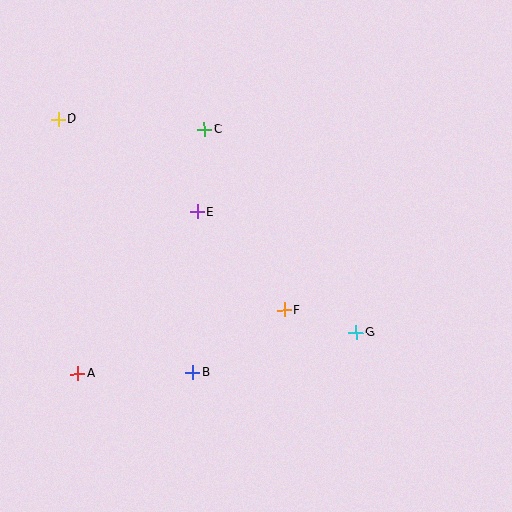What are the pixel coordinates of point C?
Point C is at (204, 129).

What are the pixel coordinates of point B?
Point B is at (193, 372).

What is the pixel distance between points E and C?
The distance between E and C is 83 pixels.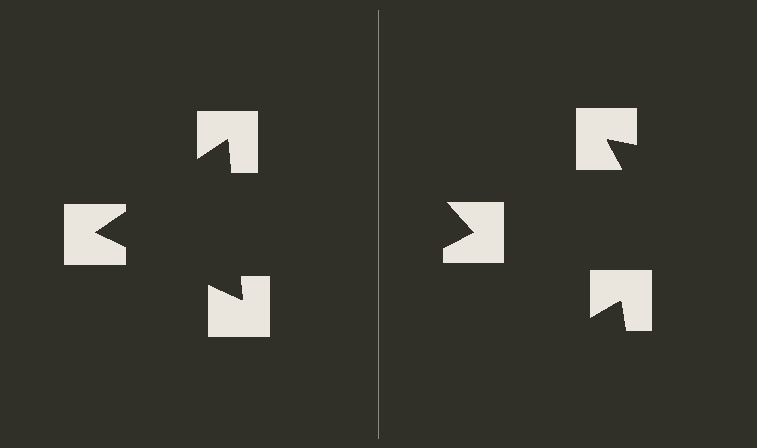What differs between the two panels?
The notched squares are positioned identically on both sides; only the wedge orientations differ. On the left they align to a triangle; on the right they are misaligned.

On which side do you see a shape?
An illusory triangle appears on the left side. On the right side the wedge cuts are rotated, so no coherent shape forms.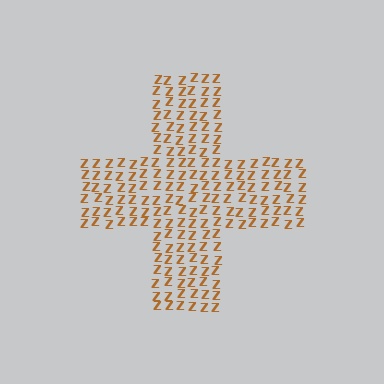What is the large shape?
The large shape is a cross.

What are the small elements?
The small elements are letter Z's.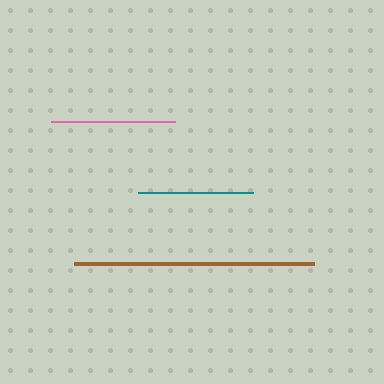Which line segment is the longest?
The brown line is the longest at approximately 240 pixels.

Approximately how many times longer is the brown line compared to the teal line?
The brown line is approximately 2.1 times the length of the teal line.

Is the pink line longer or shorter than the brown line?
The brown line is longer than the pink line.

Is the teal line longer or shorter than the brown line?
The brown line is longer than the teal line.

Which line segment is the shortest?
The teal line is the shortest at approximately 116 pixels.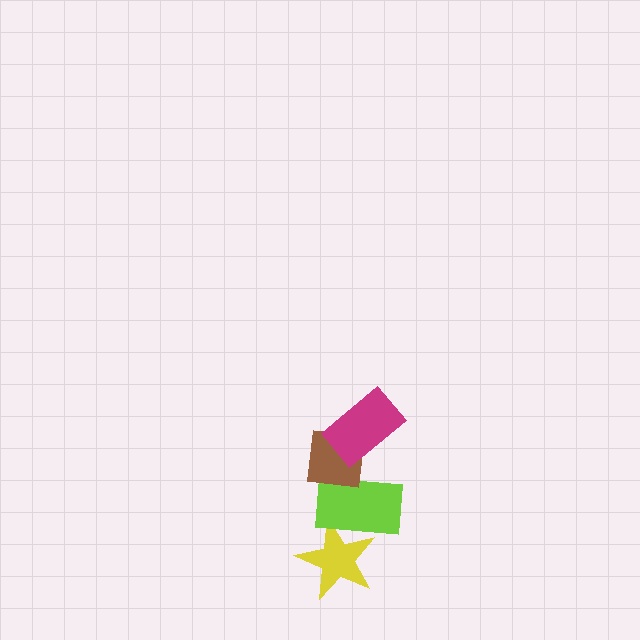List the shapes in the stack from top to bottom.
From top to bottom: the magenta rectangle, the brown square, the lime rectangle, the yellow star.